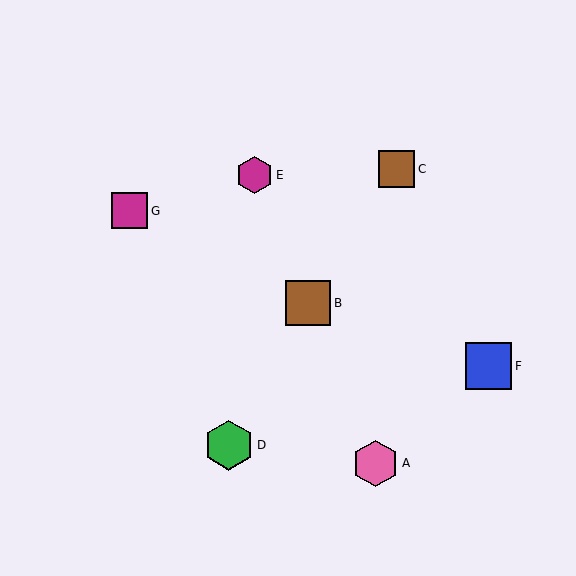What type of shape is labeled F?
Shape F is a blue square.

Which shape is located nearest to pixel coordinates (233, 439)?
The green hexagon (labeled D) at (229, 445) is nearest to that location.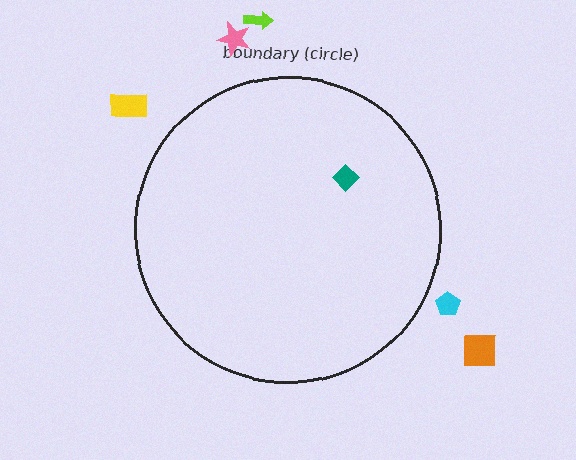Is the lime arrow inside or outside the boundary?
Outside.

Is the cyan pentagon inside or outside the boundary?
Outside.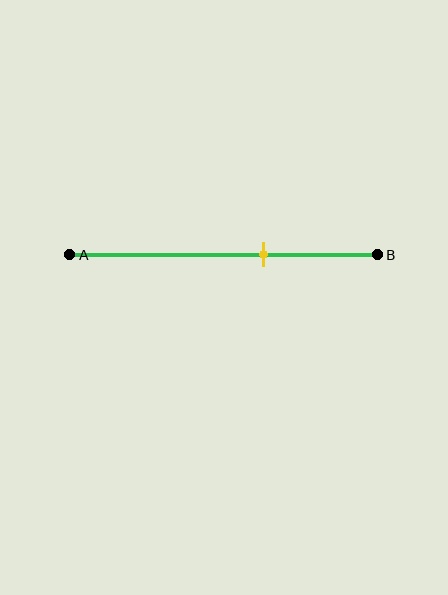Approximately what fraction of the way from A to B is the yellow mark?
The yellow mark is approximately 65% of the way from A to B.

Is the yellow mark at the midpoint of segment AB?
No, the mark is at about 65% from A, not at the 50% midpoint.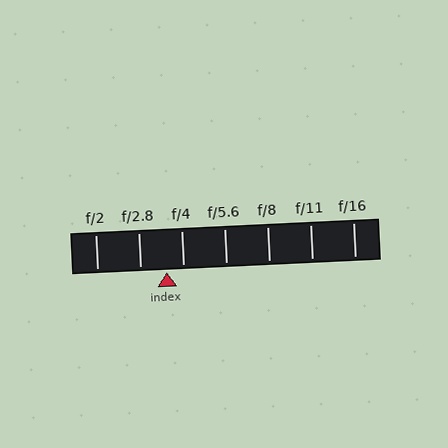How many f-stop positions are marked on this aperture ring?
There are 7 f-stop positions marked.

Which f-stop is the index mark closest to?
The index mark is closest to f/4.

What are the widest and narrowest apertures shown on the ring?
The widest aperture shown is f/2 and the narrowest is f/16.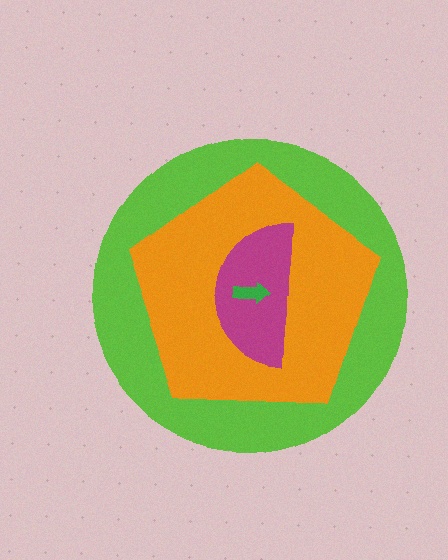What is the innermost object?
The green arrow.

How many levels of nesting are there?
4.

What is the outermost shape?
The lime circle.